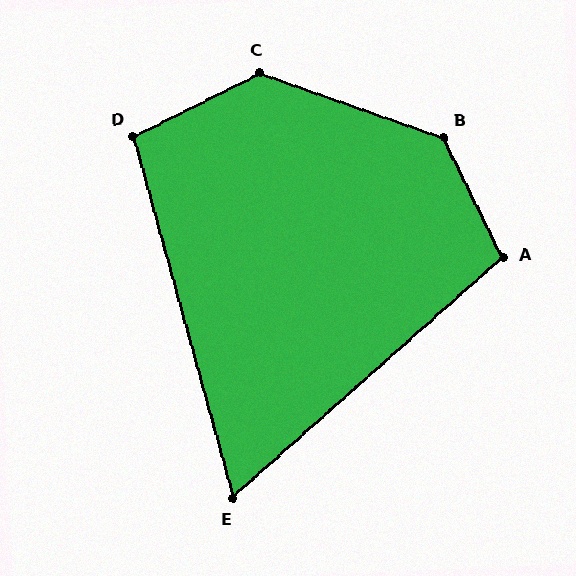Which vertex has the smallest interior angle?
E, at approximately 64 degrees.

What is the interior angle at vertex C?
Approximately 134 degrees (obtuse).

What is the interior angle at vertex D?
Approximately 101 degrees (obtuse).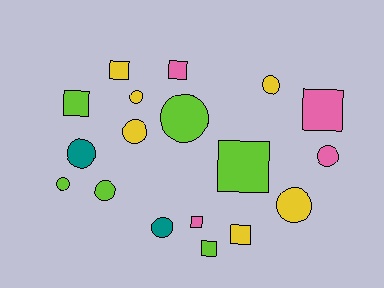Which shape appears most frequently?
Circle, with 10 objects.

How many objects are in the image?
There are 18 objects.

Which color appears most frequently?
Yellow, with 6 objects.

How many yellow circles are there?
There are 4 yellow circles.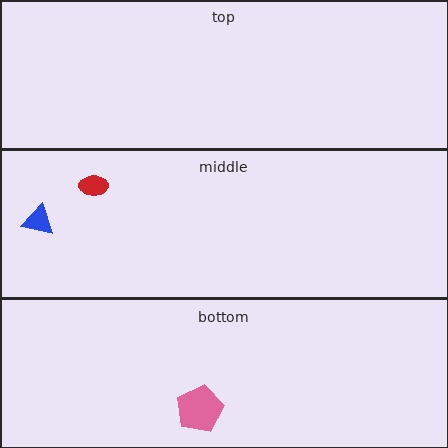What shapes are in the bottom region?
The pink pentagon.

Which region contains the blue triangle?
The middle region.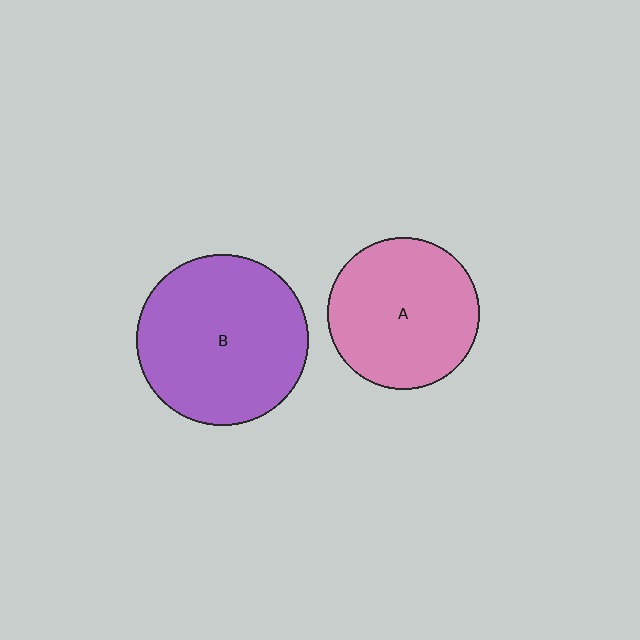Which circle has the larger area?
Circle B (purple).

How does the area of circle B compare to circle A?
Approximately 1.3 times.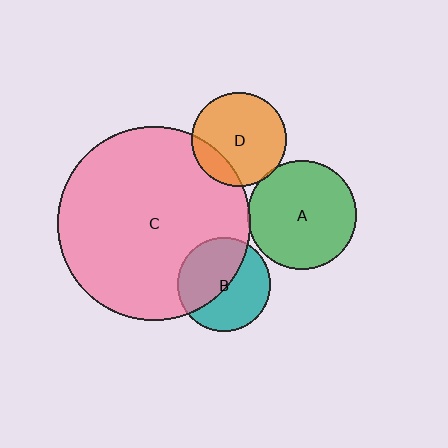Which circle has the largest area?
Circle C (pink).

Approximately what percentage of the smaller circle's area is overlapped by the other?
Approximately 5%.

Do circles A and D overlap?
Yes.